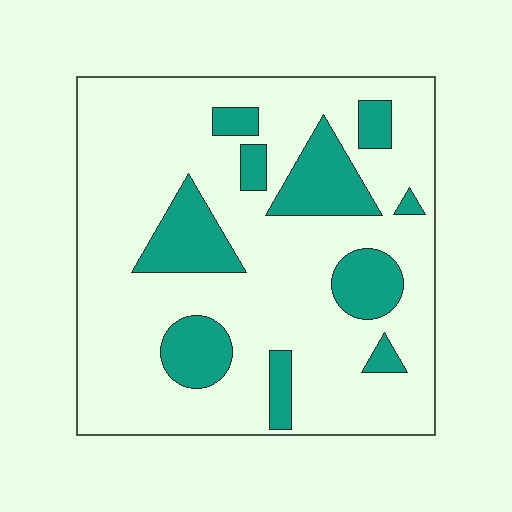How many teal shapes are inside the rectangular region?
10.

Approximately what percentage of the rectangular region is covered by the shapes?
Approximately 20%.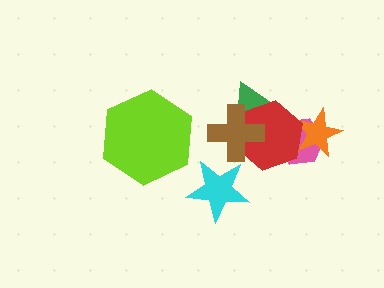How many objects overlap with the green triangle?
3 objects overlap with the green triangle.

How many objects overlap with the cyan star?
0 objects overlap with the cyan star.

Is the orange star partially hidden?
Yes, it is partially covered by another shape.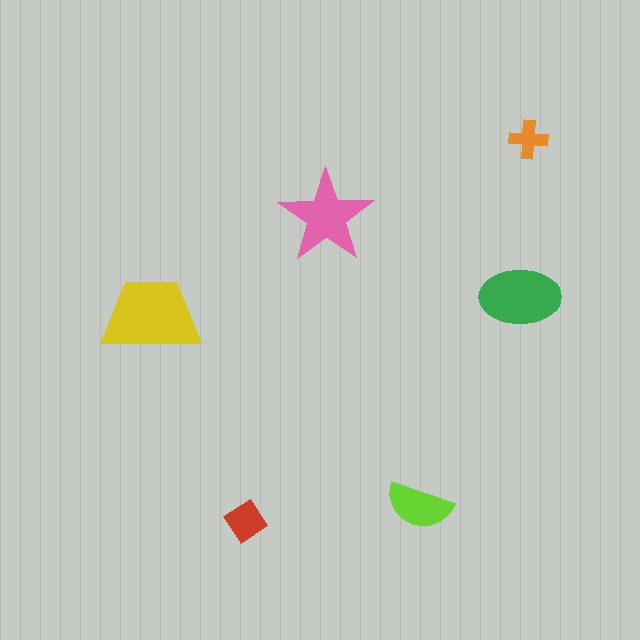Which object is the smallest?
The orange cross.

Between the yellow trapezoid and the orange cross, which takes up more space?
The yellow trapezoid.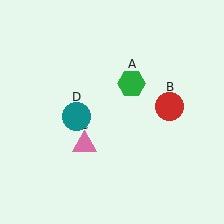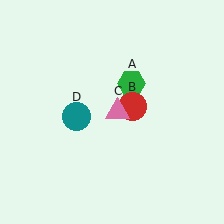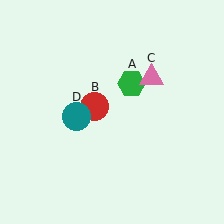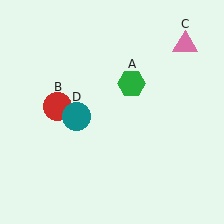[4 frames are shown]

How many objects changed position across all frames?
2 objects changed position: red circle (object B), pink triangle (object C).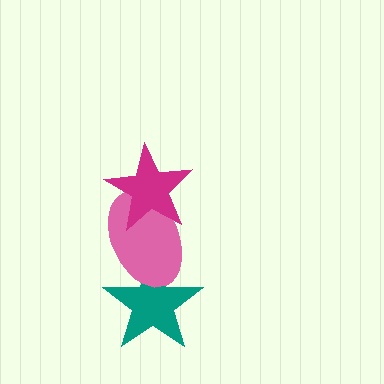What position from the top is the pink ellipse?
The pink ellipse is 2nd from the top.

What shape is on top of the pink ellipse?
The magenta star is on top of the pink ellipse.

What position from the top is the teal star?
The teal star is 3rd from the top.